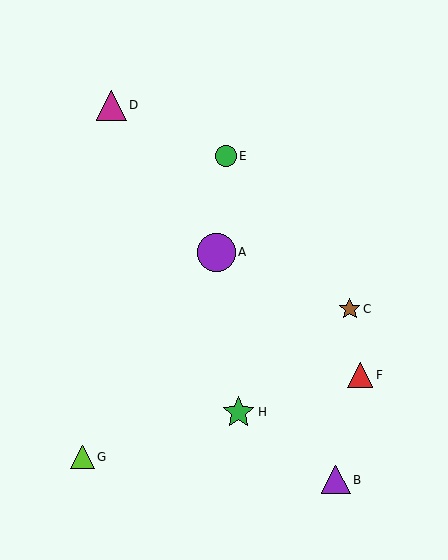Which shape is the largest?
The purple circle (labeled A) is the largest.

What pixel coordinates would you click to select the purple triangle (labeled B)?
Click at (336, 480) to select the purple triangle B.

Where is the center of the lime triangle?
The center of the lime triangle is at (83, 457).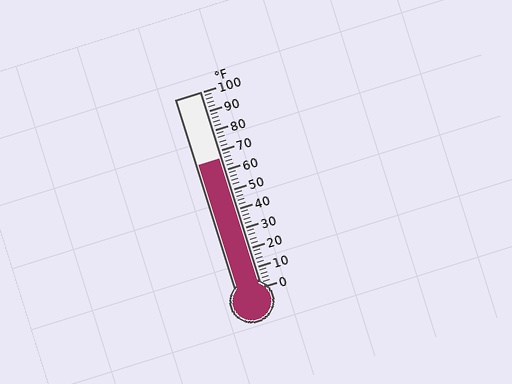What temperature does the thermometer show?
The thermometer shows approximately 66°F.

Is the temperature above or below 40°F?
The temperature is above 40°F.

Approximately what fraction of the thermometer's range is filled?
The thermometer is filled to approximately 65% of its range.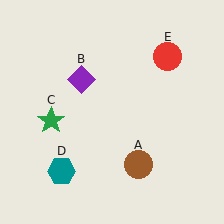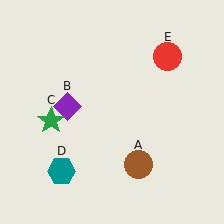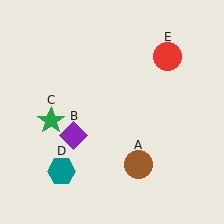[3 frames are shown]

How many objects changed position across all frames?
1 object changed position: purple diamond (object B).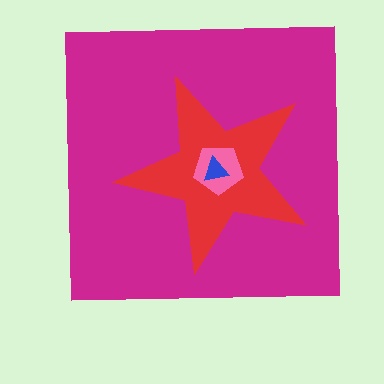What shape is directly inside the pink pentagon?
The blue triangle.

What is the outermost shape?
The magenta square.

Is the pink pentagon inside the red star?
Yes.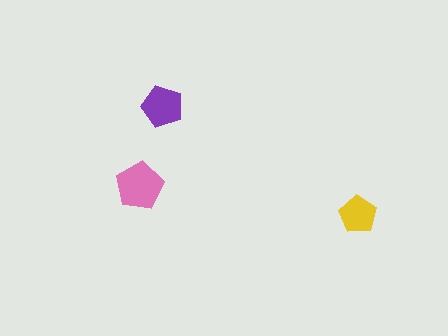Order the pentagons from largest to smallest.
the pink one, the purple one, the yellow one.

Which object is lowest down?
The yellow pentagon is bottommost.